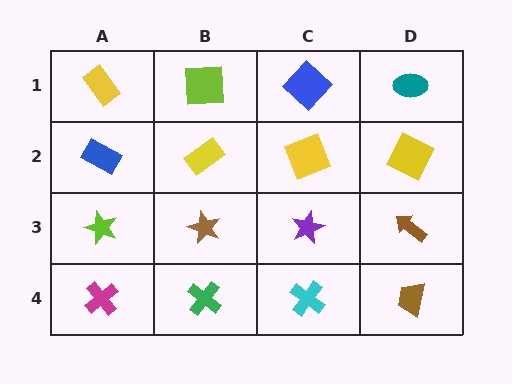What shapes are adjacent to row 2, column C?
A blue diamond (row 1, column C), a purple star (row 3, column C), a yellow rectangle (row 2, column B), a yellow square (row 2, column D).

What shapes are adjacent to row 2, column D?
A teal ellipse (row 1, column D), a brown arrow (row 3, column D), a yellow square (row 2, column C).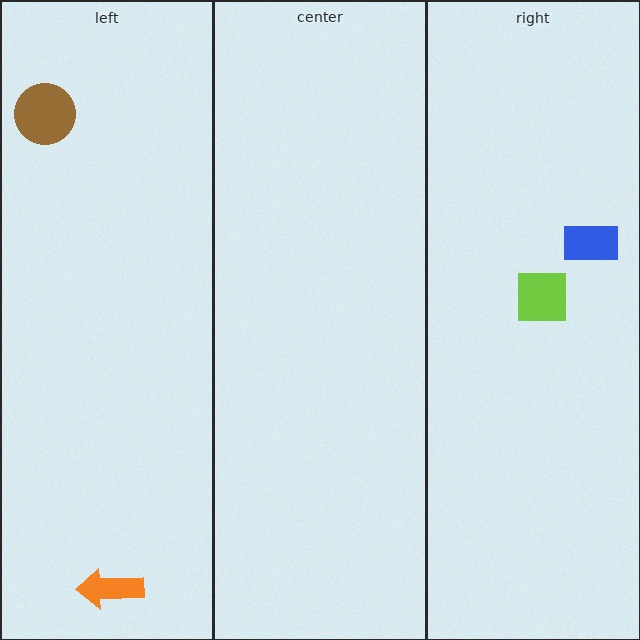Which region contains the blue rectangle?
The right region.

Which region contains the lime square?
The right region.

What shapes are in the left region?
The orange arrow, the brown circle.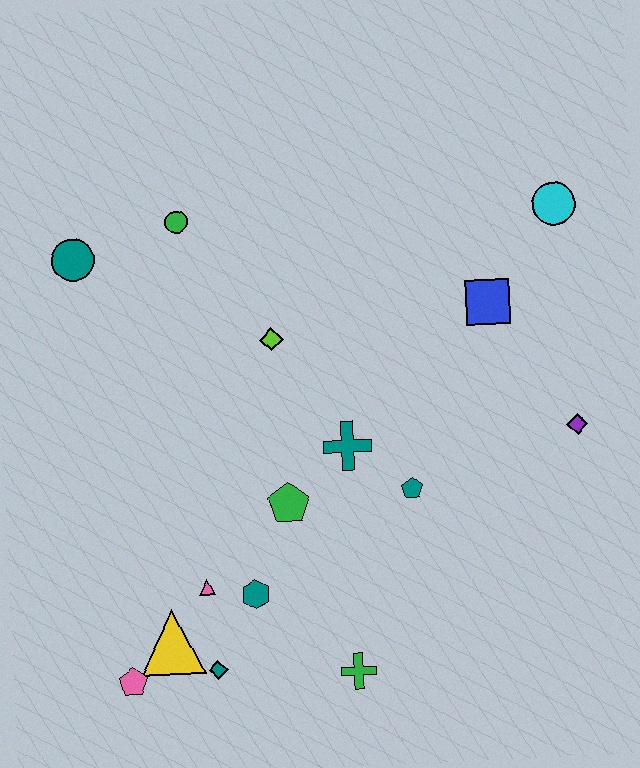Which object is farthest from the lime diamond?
The pink pentagon is farthest from the lime diamond.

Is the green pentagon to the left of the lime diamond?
No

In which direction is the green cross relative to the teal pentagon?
The green cross is below the teal pentagon.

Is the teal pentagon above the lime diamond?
No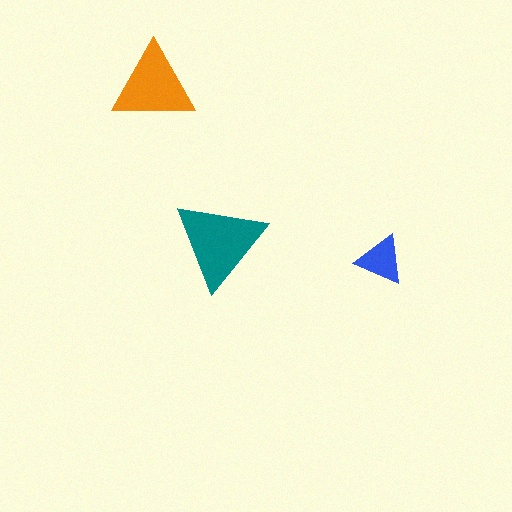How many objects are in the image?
There are 3 objects in the image.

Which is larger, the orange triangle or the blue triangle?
The orange one.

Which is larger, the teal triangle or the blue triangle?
The teal one.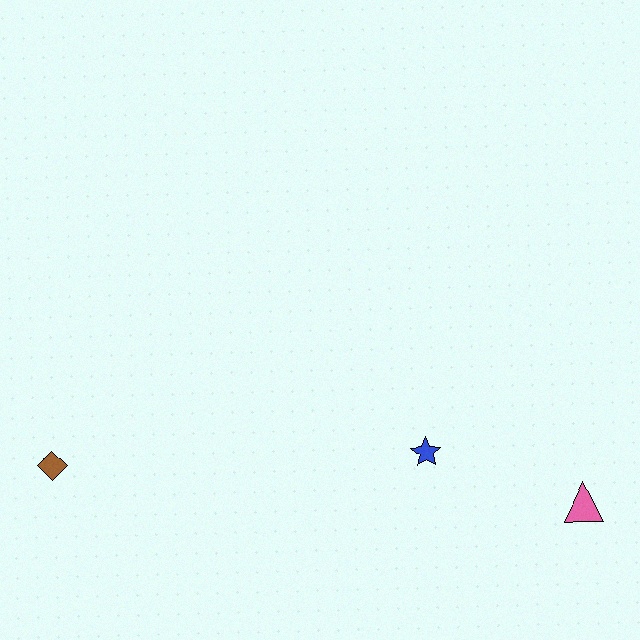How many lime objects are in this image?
There are no lime objects.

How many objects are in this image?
There are 3 objects.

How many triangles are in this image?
There is 1 triangle.